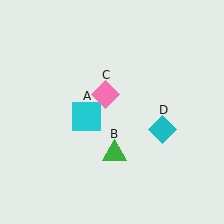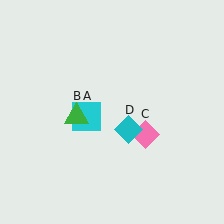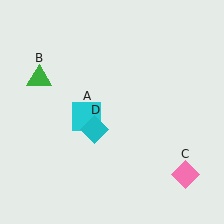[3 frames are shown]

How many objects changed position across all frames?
3 objects changed position: green triangle (object B), pink diamond (object C), cyan diamond (object D).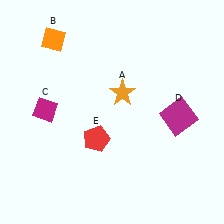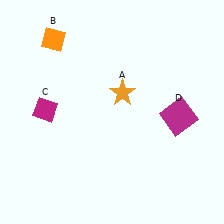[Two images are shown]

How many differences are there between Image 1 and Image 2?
There is 1 difference between the two images.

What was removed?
The red pentagon (E) was removed in Image 2.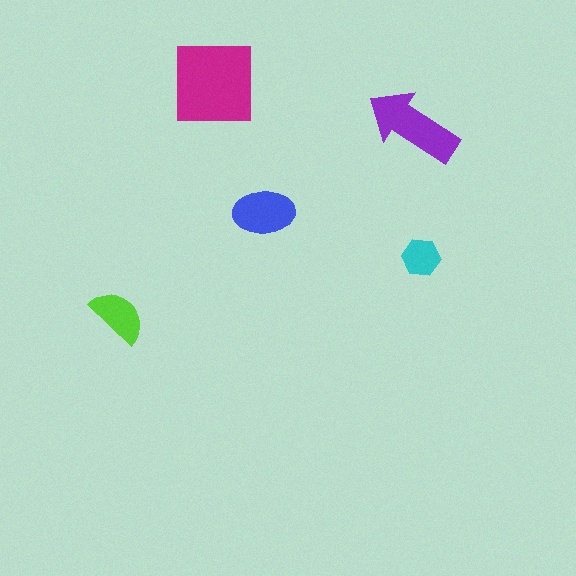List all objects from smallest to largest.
The cyan hexagon, the lime semicircle, the blue ellipse, the purple arrow, the magenta square.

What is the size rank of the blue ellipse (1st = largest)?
3rd.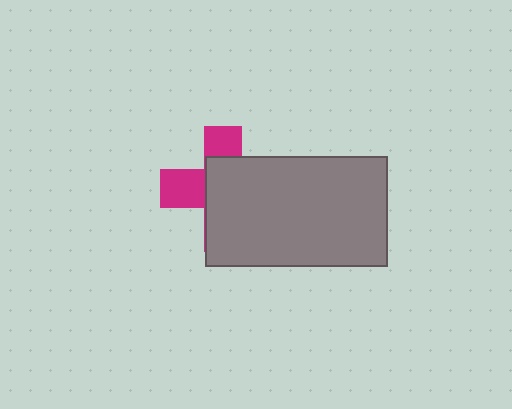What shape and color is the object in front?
The object in front is a gray rectangle.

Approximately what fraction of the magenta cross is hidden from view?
Roughly 63% of the magenta cross is hidden behind the gray rectangle.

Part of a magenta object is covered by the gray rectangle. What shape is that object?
It is a cross.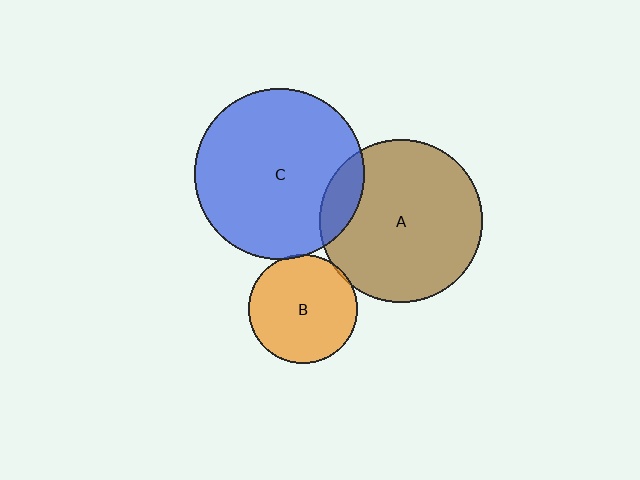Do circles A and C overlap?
Yes.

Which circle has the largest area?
Circle C (blue).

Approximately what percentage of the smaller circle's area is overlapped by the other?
Approximately 15%.